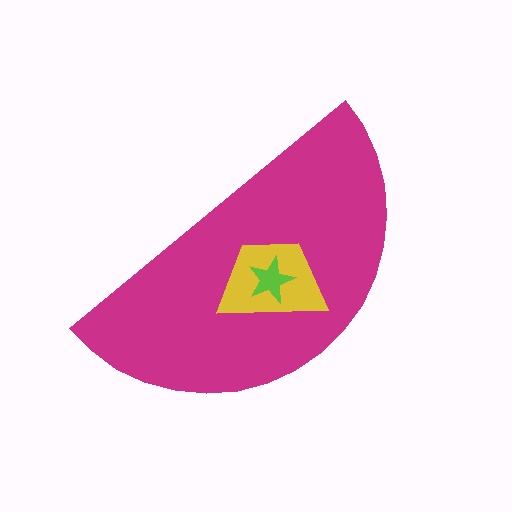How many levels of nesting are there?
3.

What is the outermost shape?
The magenta semicircle.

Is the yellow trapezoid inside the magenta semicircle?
Yes.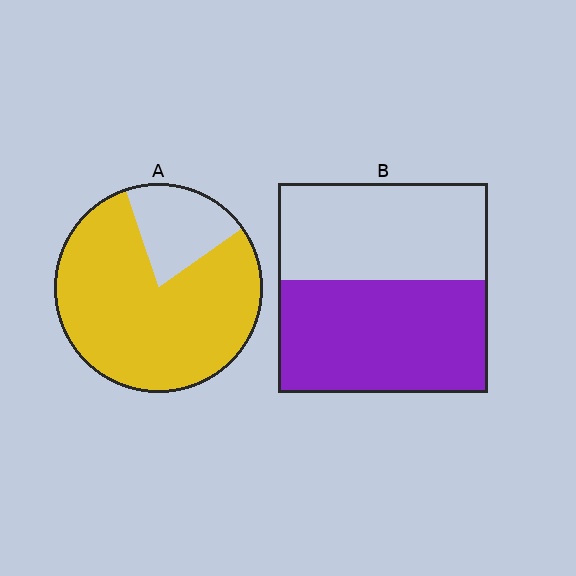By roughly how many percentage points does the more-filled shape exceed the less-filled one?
By roughly 25 percentage points (A over B).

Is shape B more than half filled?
Roughly half.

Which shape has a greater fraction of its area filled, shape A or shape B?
Shape A.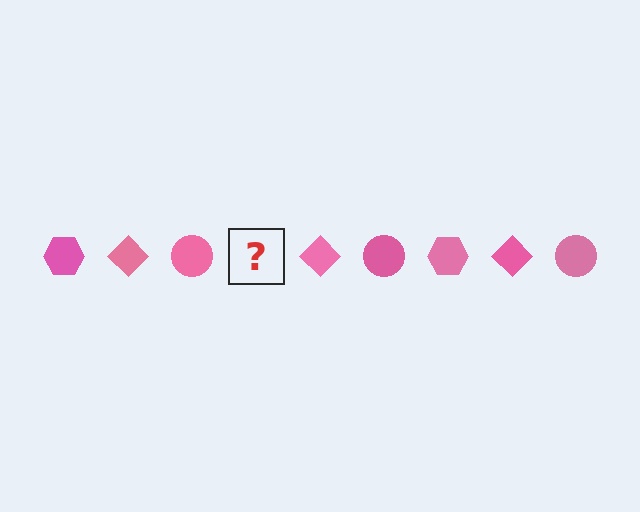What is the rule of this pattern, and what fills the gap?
The rule is that the pattern cycles through hexagon, diamond, circle shapes in pink. The gap should be filled with a pink hexagon.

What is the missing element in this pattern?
The missing element is a pink hexagon.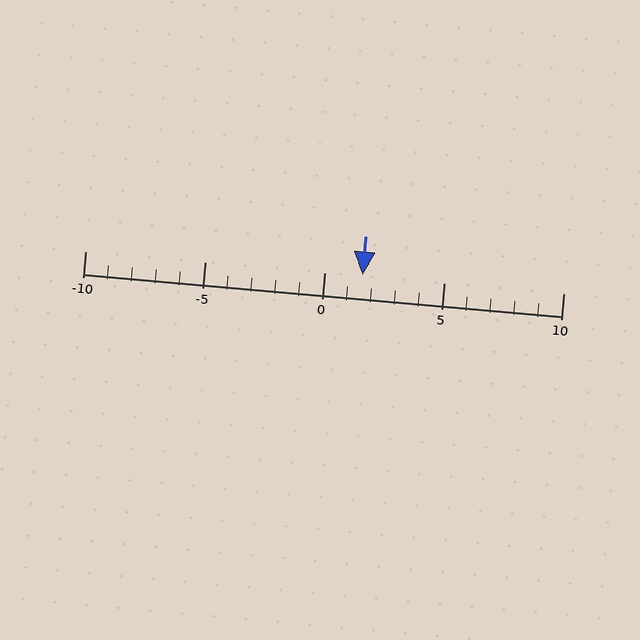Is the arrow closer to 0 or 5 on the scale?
The arrow is closer to 0.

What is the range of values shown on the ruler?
The ruler shows values from -10 to 10.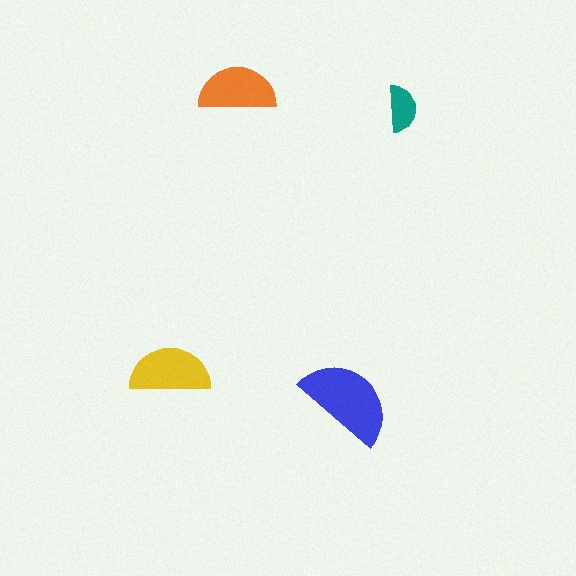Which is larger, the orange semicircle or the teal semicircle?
The orange one.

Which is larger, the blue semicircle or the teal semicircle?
The blue one.